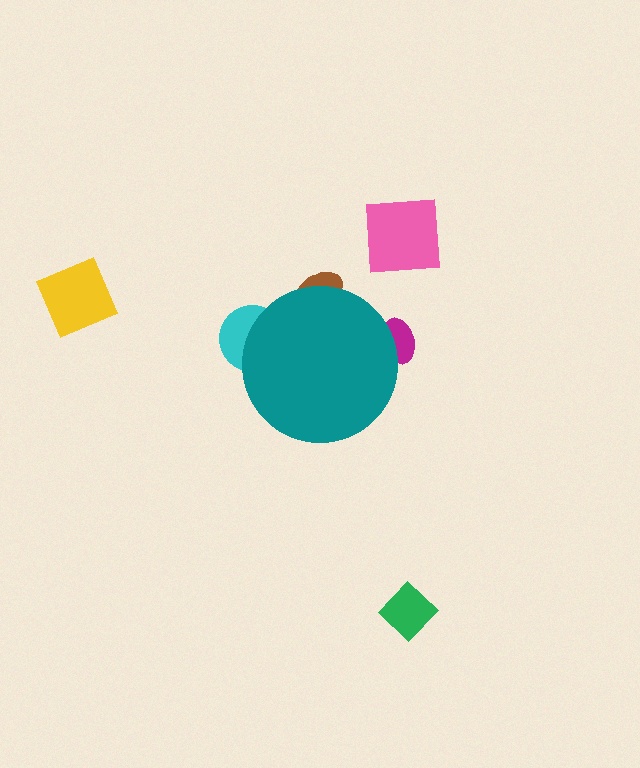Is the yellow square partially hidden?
No, the yellow square is fully visible.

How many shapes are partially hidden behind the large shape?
3 shapes are partially hidden.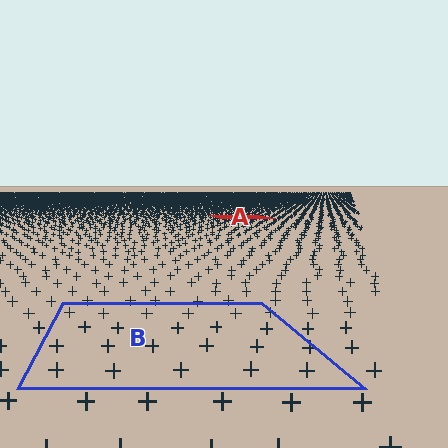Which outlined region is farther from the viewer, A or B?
Region A is farther from the viewer — the texture elements inside it appear smaller and more densely packed.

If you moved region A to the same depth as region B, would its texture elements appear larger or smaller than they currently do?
They would appear larger. At a closer depth, the same texture elements are projected at a bigger on-screen size.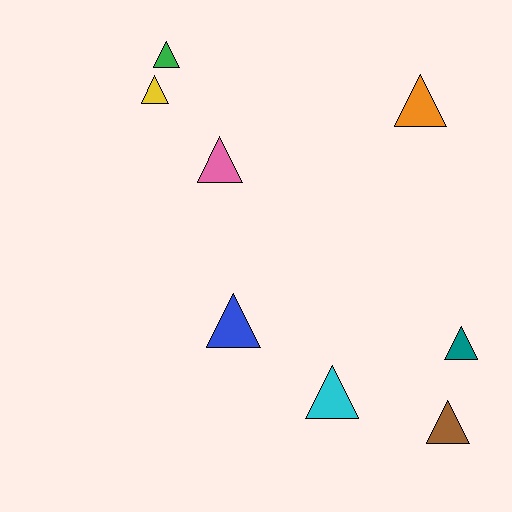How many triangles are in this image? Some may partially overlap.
There are 8 triangles.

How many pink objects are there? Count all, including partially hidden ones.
There is 1 pink object.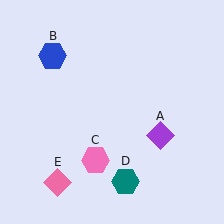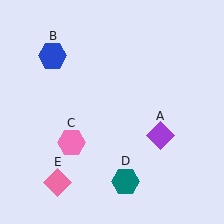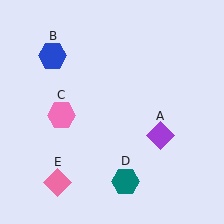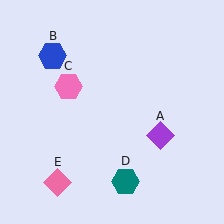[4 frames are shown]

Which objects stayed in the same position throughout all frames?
Purple diamond (object A) and blue hexagon (object B) and teal hexagon (object D) and pink diamond (object E) remained stationary.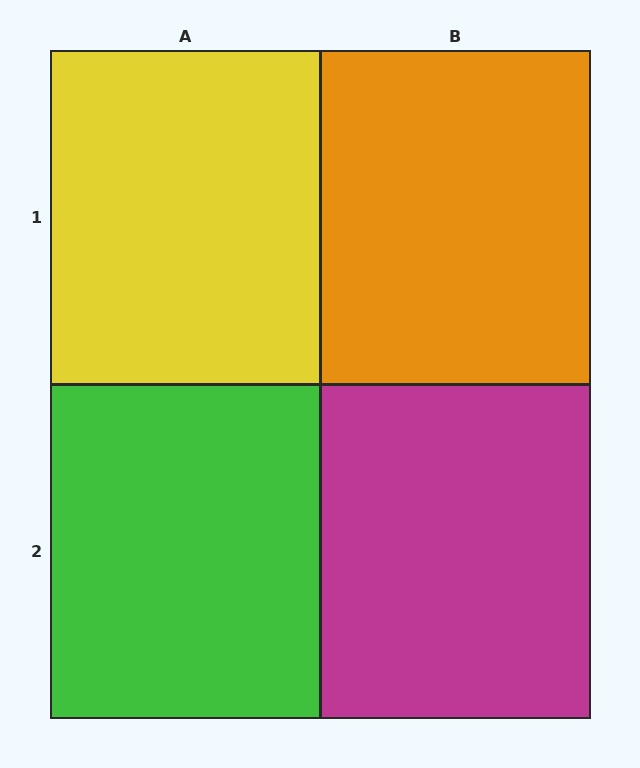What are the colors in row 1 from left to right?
Yellow, orange.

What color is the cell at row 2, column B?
Magenta.